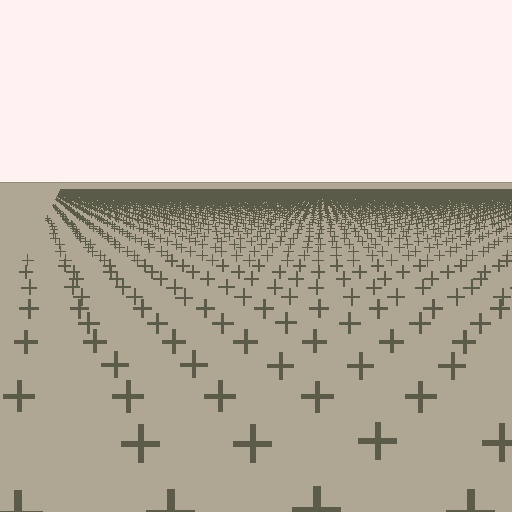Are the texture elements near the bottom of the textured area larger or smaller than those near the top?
Larger. Near the bottom, elements are closer to the viewer and appear at a bigger on-screen size.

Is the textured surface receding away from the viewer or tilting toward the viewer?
The surface is receding away from the viewer. Texture elements get smaller and denser toward the top.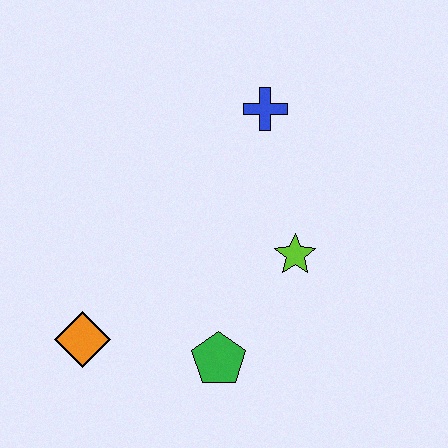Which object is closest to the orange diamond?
The green pentagon is closest to the orange diamond.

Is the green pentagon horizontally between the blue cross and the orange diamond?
Yes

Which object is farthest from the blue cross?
The orange diamond is farthest from the blue cross.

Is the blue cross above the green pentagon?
Yes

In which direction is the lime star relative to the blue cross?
The lime star is below the blue cross.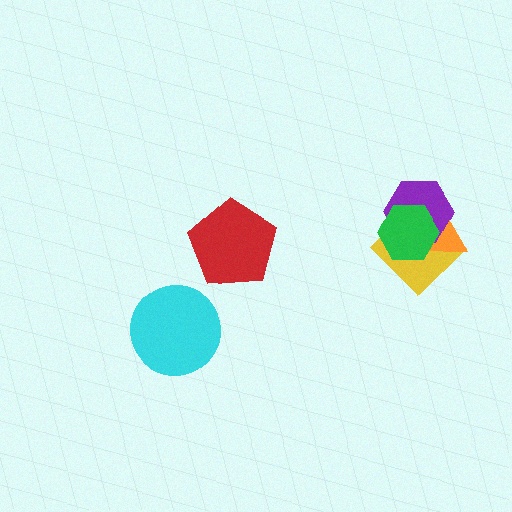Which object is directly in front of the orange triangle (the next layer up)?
The purple hexagon is directly in front of the orange triangle.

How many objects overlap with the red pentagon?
0 objects overlap with the red pentagon.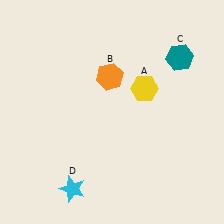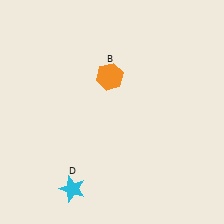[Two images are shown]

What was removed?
The yellow hexagon (A), the teal hexagon (C) were removed in Image 2.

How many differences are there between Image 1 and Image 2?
There are 2 differences between the two images.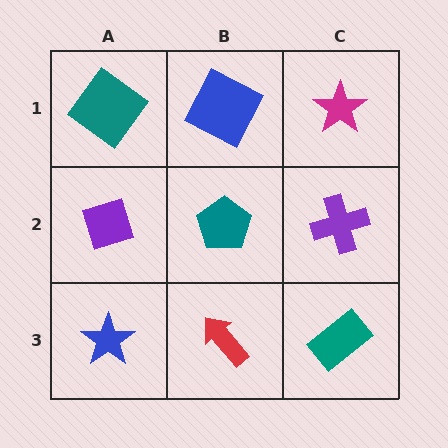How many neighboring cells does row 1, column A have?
2.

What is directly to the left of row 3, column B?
A blue star.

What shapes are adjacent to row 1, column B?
A teal pentagon (row 2, column B), a teal diamond (row 1, column A), a magenta star (row 1, column C).